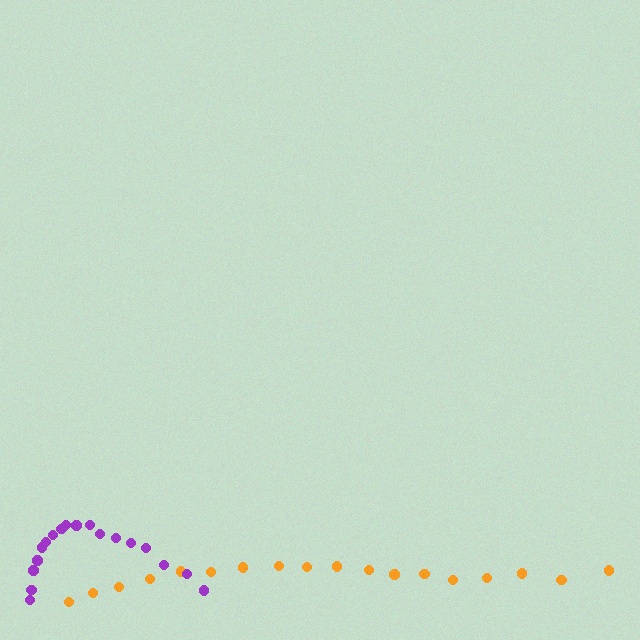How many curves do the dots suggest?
There are 2 distinct paths.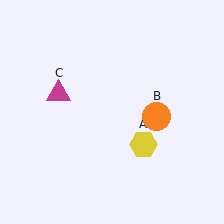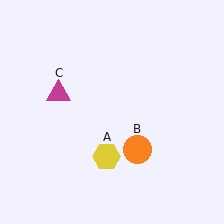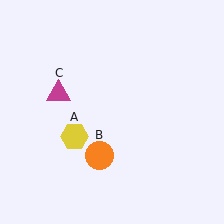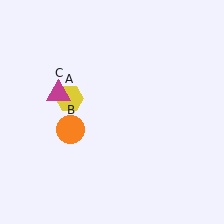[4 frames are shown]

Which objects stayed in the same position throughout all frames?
Magenta triangle (object C) remained stationary.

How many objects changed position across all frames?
2 objects changed position: yellow hexagon (object A), orange circle (object B).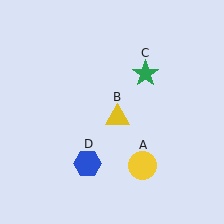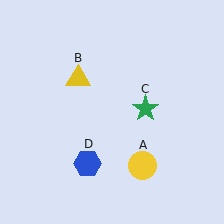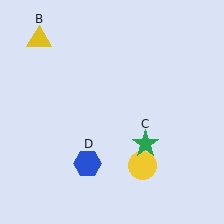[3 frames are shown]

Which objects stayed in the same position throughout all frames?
Yellow circle (object A) and blue hexagon (object D) remained stationary.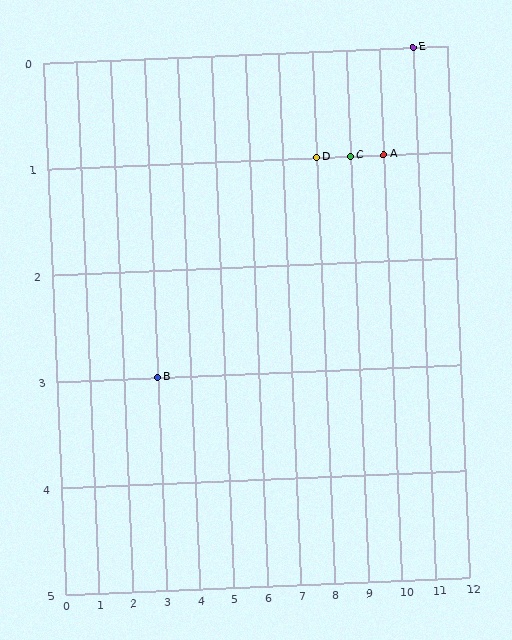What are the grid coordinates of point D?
Point D is at grid coordinates (8, 1).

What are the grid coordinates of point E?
Point E is at grid coordinates (11, 0).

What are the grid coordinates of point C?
Point C is at grid coordinates (9, 1).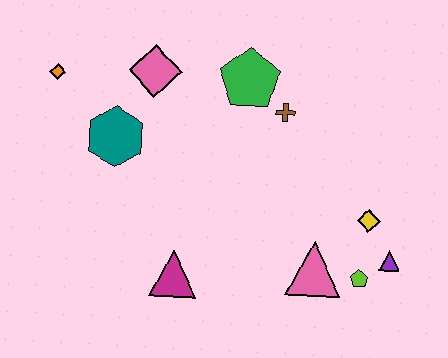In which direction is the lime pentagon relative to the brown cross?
The lime pentagon is below the brown cross.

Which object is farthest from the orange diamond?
The purple triangle is farthest from the orange diamond.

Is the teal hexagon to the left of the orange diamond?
No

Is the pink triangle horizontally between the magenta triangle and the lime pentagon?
Yes